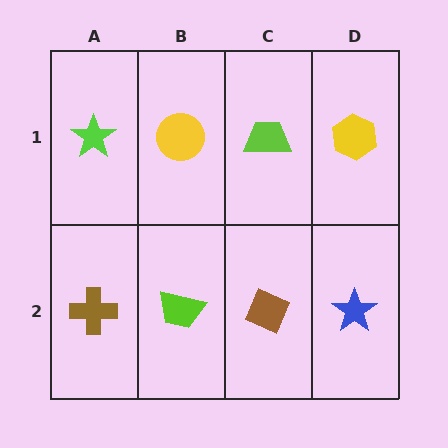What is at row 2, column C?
A brown diamond.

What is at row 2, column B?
A lime trapezoid.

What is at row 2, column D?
A blue star.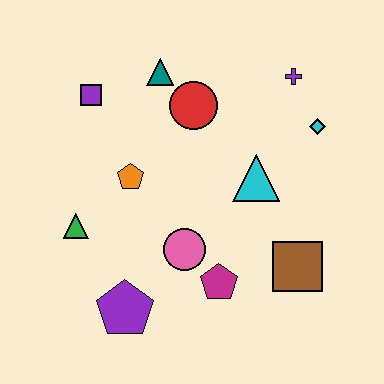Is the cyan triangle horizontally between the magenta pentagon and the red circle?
No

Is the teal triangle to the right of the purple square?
Yes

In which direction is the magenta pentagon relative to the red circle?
The magenta pentagon is below the red circle.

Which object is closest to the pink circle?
The magenta pentagon is closest to the pink circle.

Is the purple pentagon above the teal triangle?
No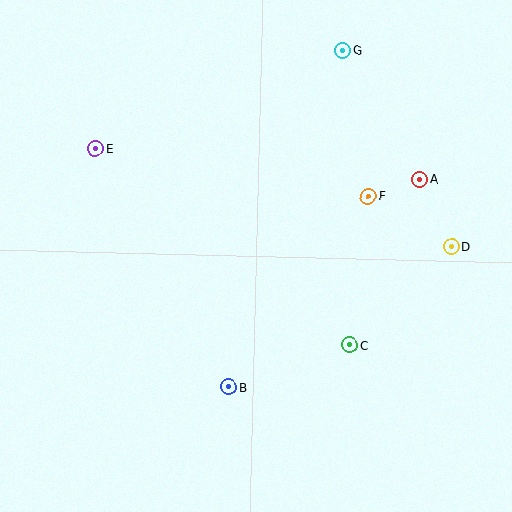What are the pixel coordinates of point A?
Point A is at (420, 179).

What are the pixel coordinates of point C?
Point C is at (350, 345).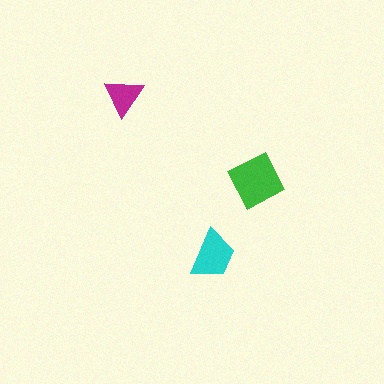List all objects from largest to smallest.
The green square, the cyan trapezoid, the magenta triangle.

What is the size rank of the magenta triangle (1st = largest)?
3rd.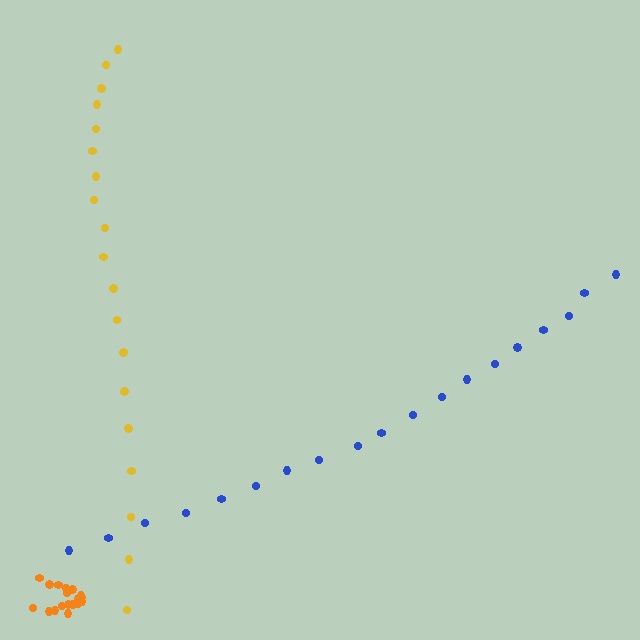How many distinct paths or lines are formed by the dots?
There are 3 distinct paths.